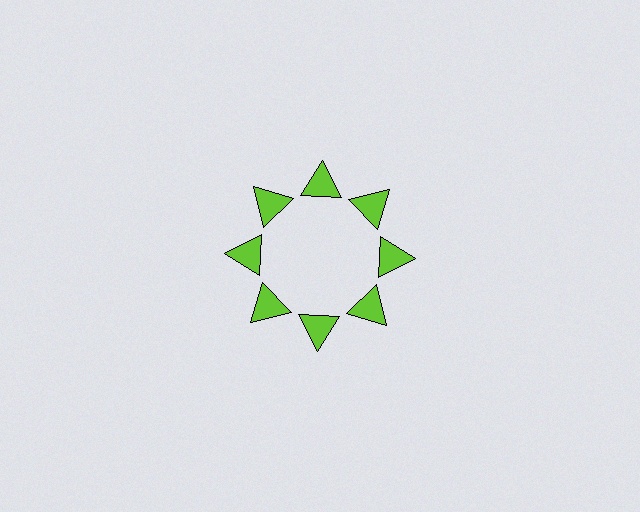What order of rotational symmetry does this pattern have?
This pattern has 8-fold rotational symmetry.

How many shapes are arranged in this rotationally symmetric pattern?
There are 8 shapes, arranged in 8 groups of 1.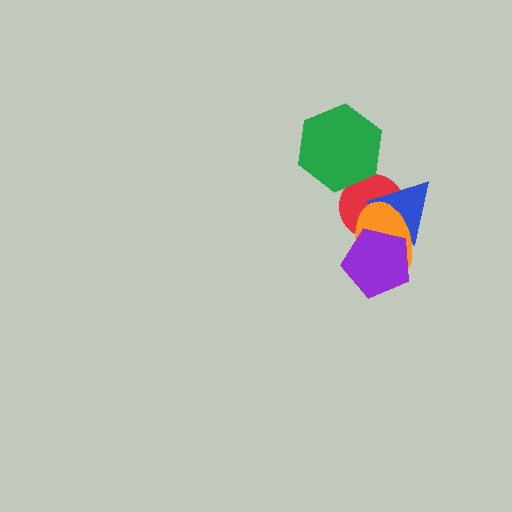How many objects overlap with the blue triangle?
3 objects overlap with the blue triangle.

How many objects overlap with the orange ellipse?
3 objects overlap with the orange ellipse.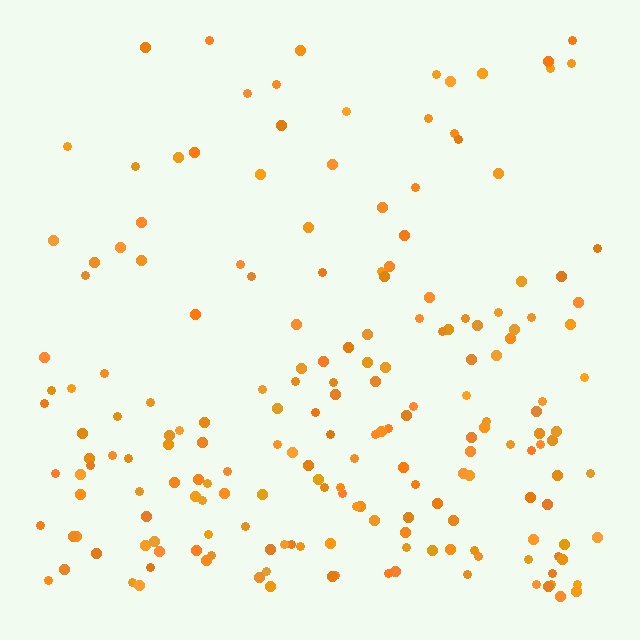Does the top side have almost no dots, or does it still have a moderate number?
Still a moderate number, just noticeably fewer than the bottom.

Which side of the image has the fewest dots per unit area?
The top.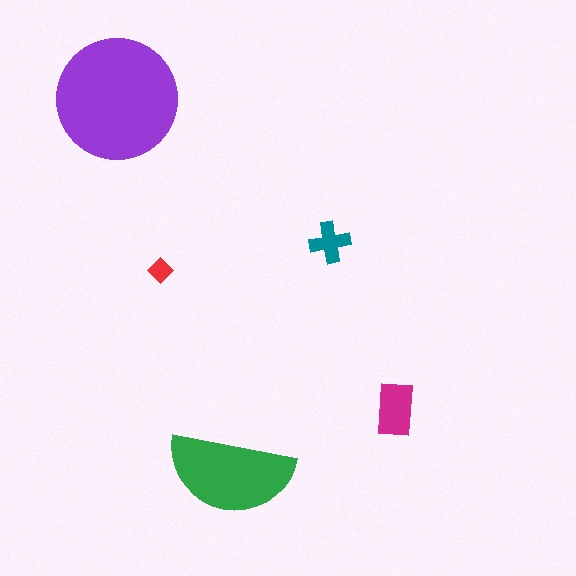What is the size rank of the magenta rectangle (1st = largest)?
3rd.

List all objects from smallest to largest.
The red diamond, the teal cross, the magenta rectangle, the green semicircle, the purple circle.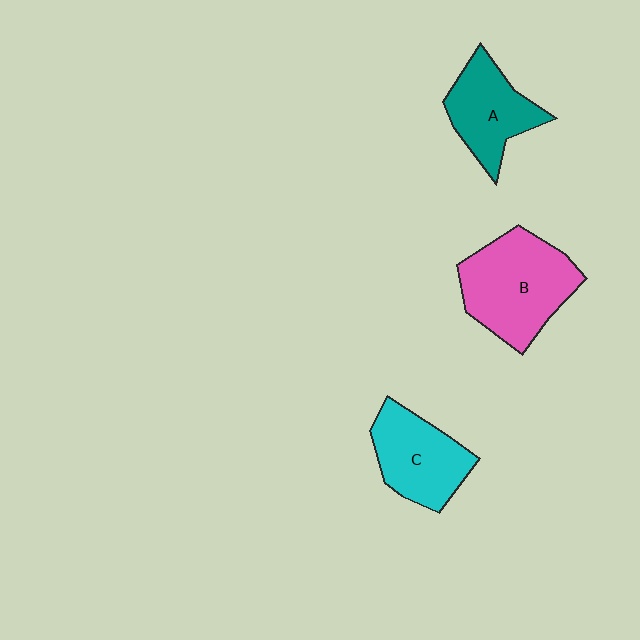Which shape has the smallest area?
Shape A (teal).